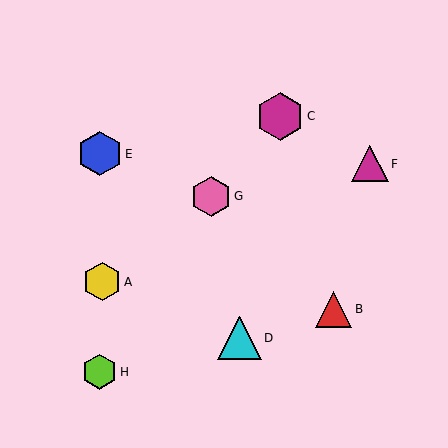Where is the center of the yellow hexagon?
The center of the yellow hexagon is at (102, 282).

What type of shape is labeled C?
Shape C is a magenta hexagon.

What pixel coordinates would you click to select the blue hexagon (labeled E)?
Click at (100, 154) to select the blue hexagon E.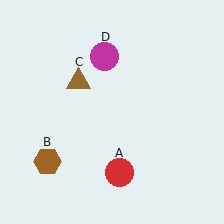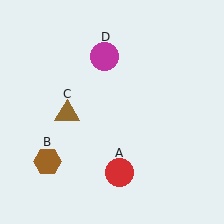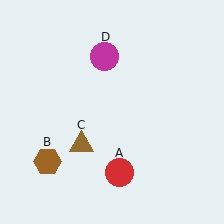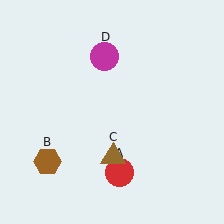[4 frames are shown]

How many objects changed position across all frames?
1 object changed position: brown triangle (object C).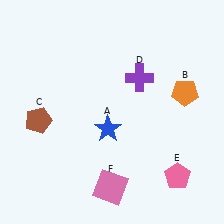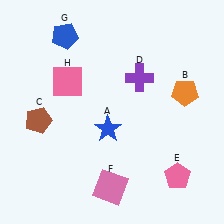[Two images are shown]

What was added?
A blue pentagon (G), a pink square (H) were added in Image 2.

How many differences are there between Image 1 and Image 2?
There are 2 differences between the two images.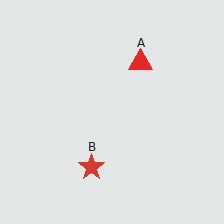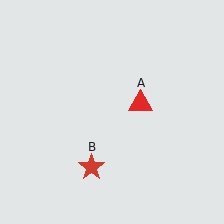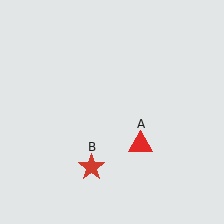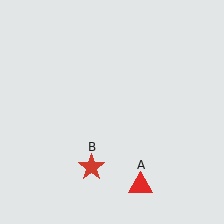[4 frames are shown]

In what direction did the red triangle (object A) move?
The red triangle (object A) moved down.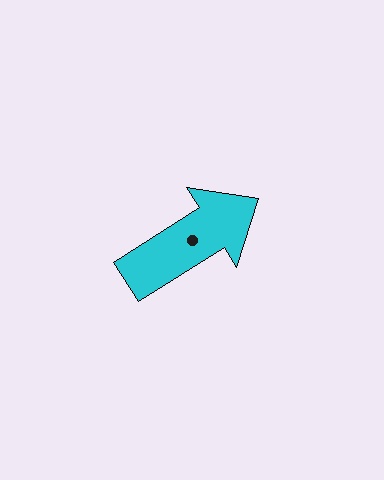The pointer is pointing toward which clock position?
Roughly 2 o'clock.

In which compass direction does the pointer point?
Northeast.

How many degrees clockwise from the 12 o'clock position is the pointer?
Approximately 58 degrees.